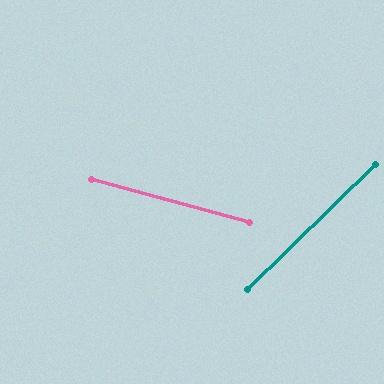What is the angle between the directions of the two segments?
Approximately 59 degrees.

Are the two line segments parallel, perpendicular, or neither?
Neither parallel nor perpendicular — they differ by about 59°.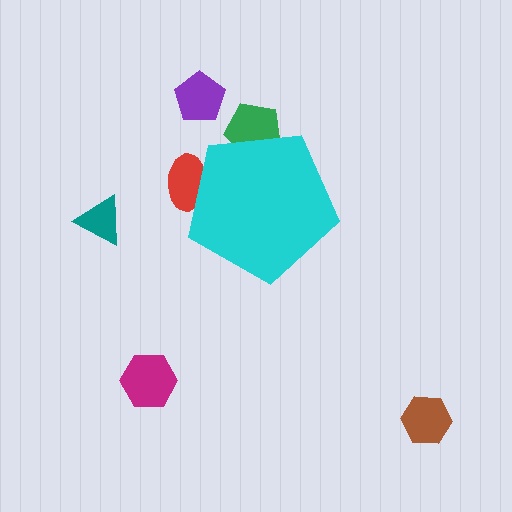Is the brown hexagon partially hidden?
No, the brown hexagon is fully visible.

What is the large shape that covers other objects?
A cyan pentagon.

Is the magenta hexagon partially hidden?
No, the magenta hexagon is fully visible.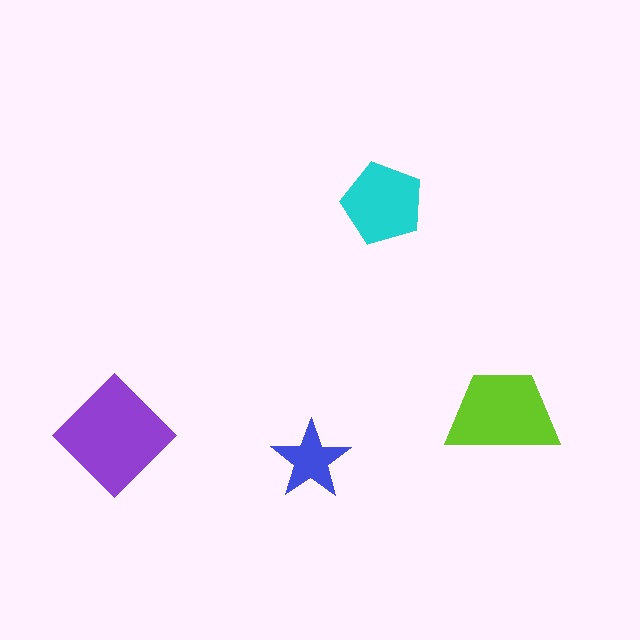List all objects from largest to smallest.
The purple diamond, the lime trapezoid, the cyan pentagon, the blue star.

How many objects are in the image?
There are 4 objects in the image.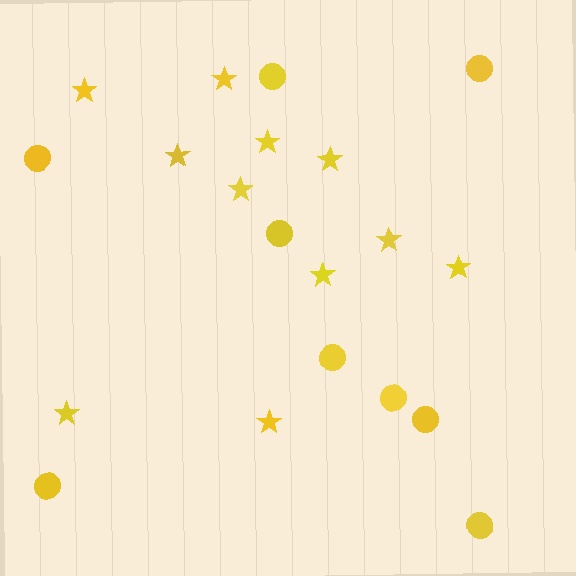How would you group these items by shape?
There are 2 groups: one group of stars (11) and one group of circles (9).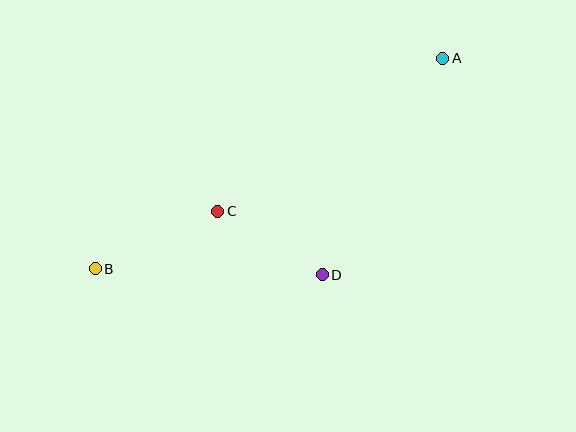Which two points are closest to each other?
Points C and D are closest to each other.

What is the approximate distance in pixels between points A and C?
The distance between A and C is approximately 272 pixels.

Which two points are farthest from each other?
Points A and B are farthest from each other.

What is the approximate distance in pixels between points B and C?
The distance between B and C is approximately 135 pixels.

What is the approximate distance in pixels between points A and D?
The distance between A and D is approximately 248 pixels.